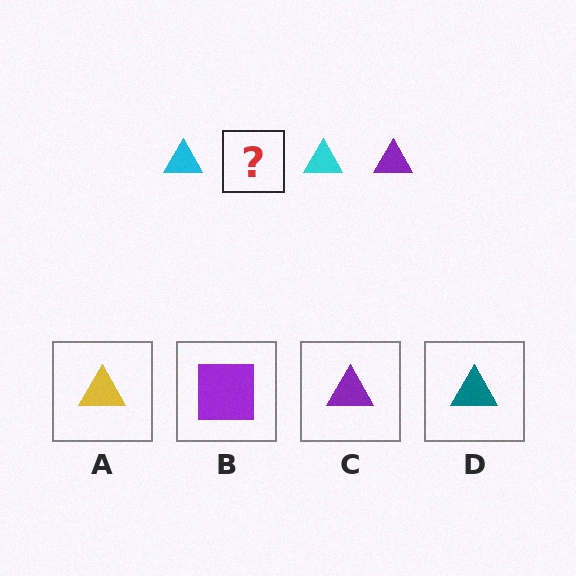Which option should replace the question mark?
Option C.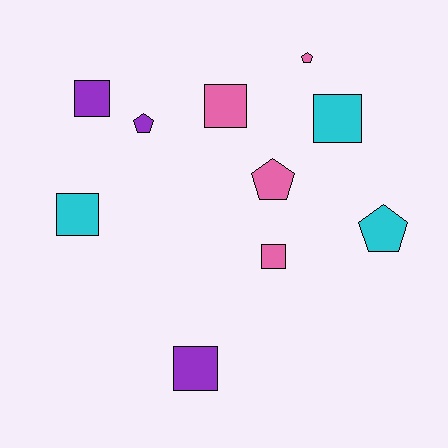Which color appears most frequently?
Pink, with 4 objects.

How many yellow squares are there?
There are no yellow squares.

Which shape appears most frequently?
Square, with 6 objects.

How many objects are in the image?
There are 10 objects.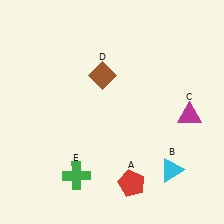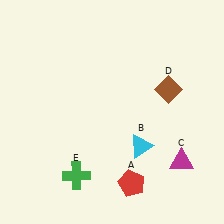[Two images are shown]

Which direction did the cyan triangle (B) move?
The cyan triangle (B) moved left.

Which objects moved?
The objects that moved are: the cyan triangle (B), the magenta triangle (C), the brown diamond (D).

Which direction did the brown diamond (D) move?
The brown diamond (D) moved right.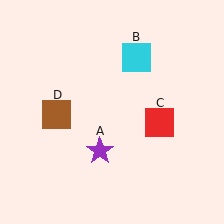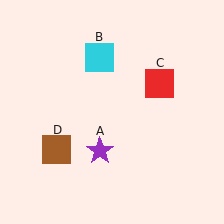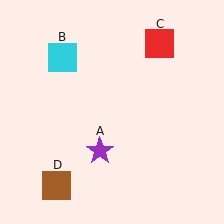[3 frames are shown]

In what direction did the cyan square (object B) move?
The cyan square (object B) moved left.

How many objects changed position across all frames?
3 objects changed position: cyan square (object B), red square (object C), brown square (object D).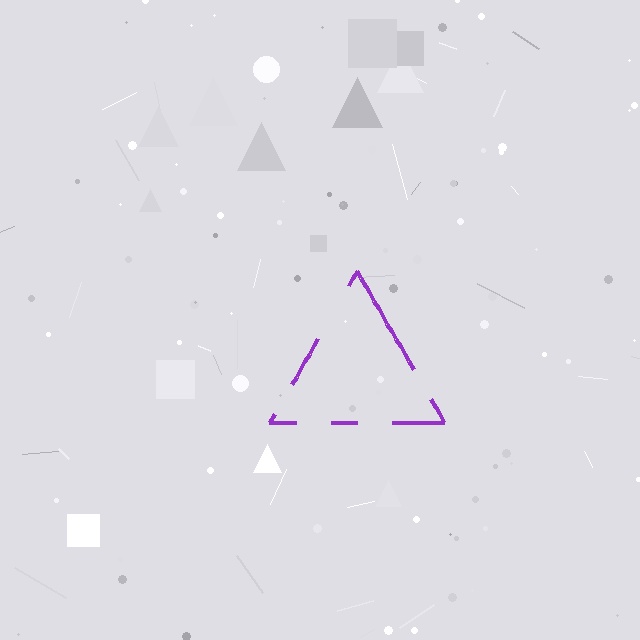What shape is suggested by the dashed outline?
The dashed outline suggests a triangle.